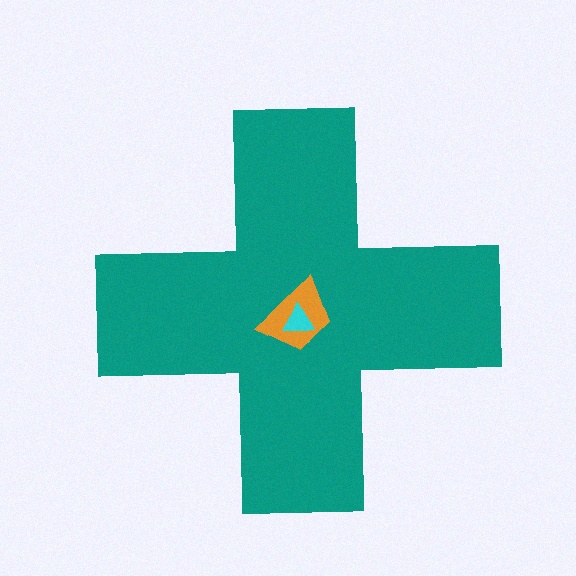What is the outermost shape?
The teal cross.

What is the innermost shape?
The cyan triangle.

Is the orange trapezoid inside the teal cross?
Yes.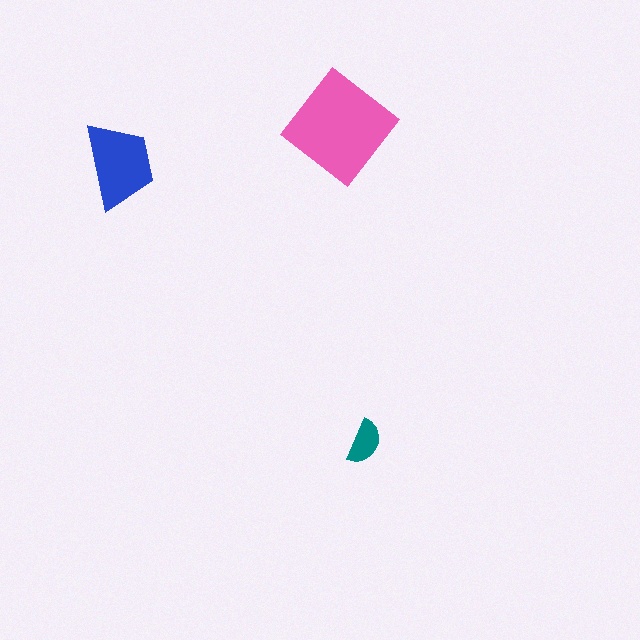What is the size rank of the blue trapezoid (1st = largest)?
2nd.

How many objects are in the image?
There are 3 objects in the image.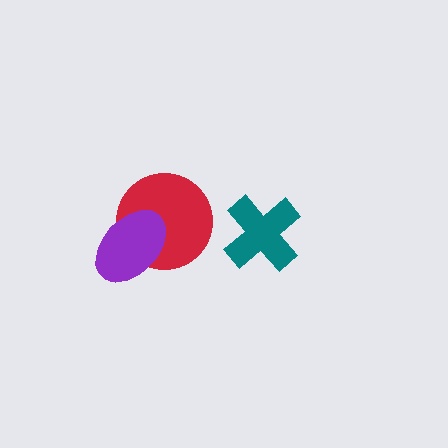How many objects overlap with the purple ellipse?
1 object overlaps with the purple ellipse.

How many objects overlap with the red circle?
1 object overlaps with the red circle.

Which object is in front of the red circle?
The purple ellipse is in front of the red circle.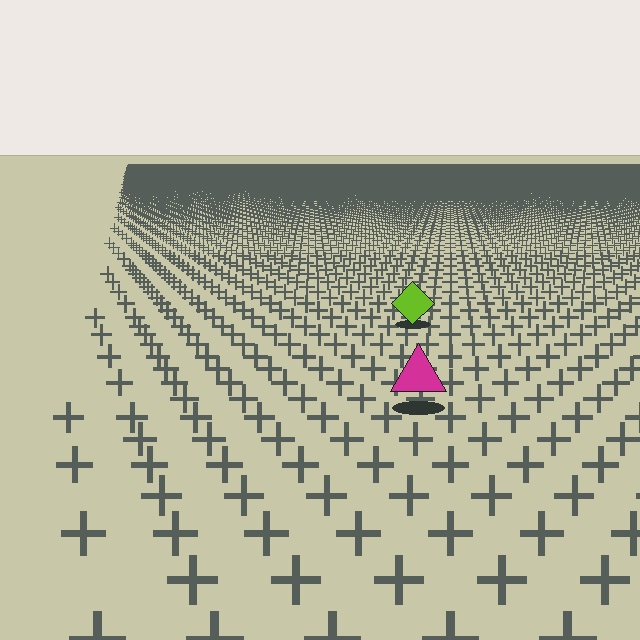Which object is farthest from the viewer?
The lime diamond is farthest from the viewer. It appears smaller and the ground texture around it is denser.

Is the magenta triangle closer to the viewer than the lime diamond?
Yes. The magenta triangle is closer — you can tell from the texture gradient: the ground texture is coarser near it.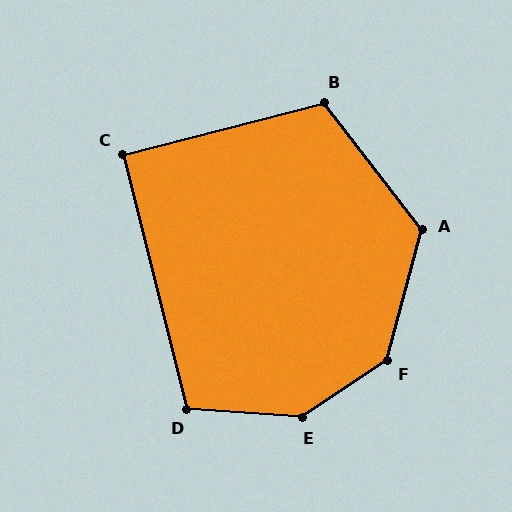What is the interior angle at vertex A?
Approximately 128 degrees (obtuse).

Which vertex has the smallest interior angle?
C, at approximately 90 degrees.